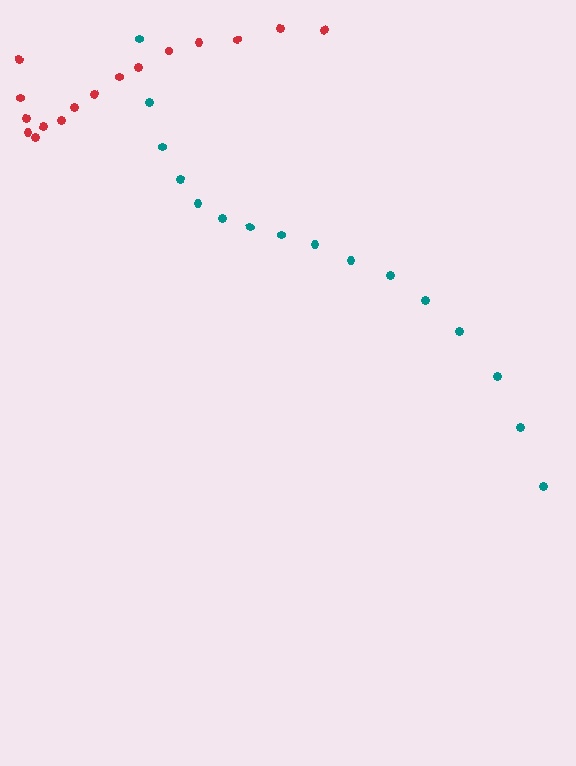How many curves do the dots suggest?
There are 2 distinct paths.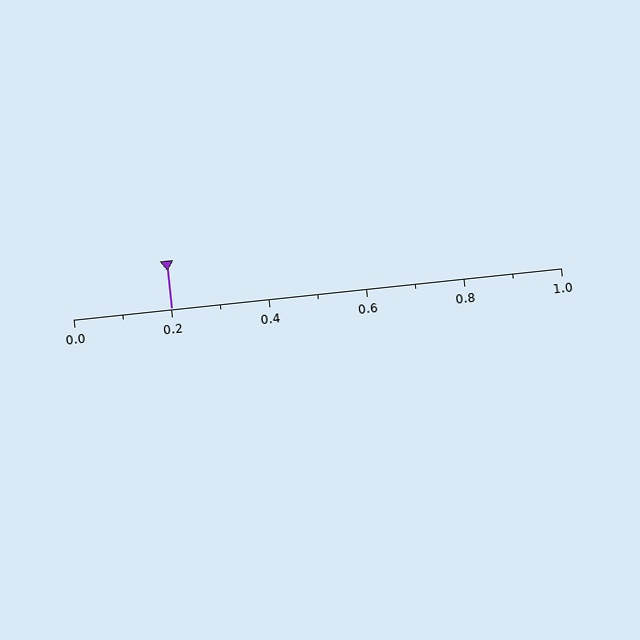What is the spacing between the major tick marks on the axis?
The major ticks are spaced 0.2 apart.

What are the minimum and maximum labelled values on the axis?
The axis runs from 0.0 to 1.0.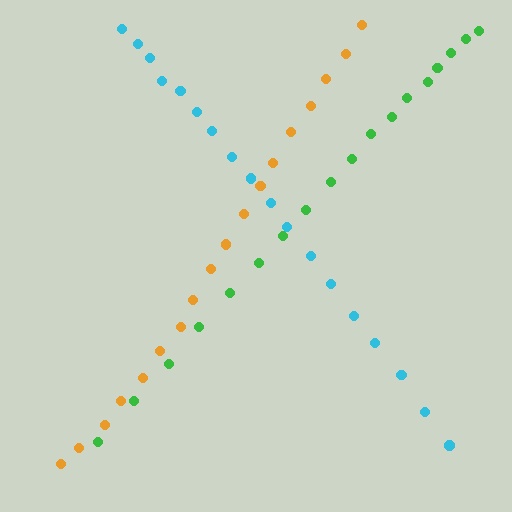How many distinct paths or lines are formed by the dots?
There are 3 distinct paths.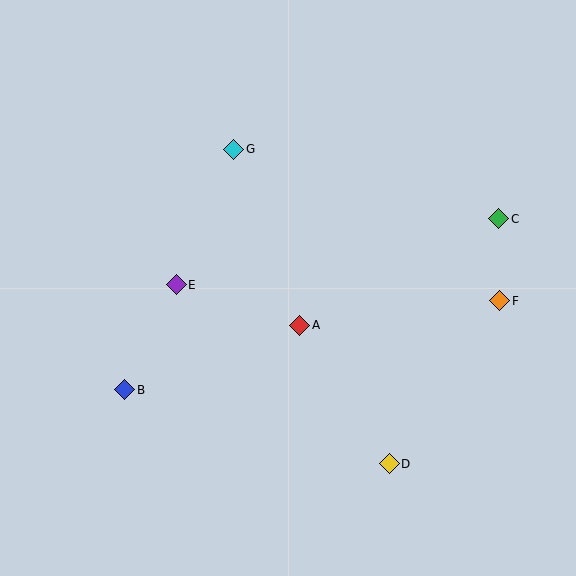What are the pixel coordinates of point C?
Point C is at (499, 219).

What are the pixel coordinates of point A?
Point A is at (300, 325).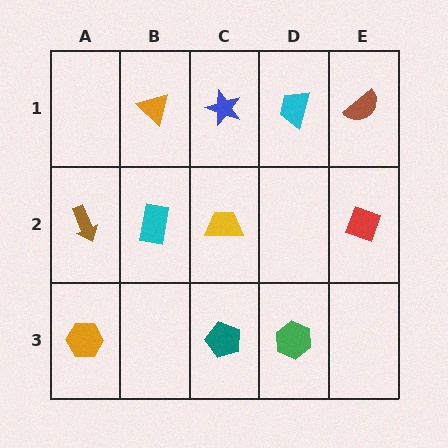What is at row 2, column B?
A cyan rectangle.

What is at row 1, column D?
A cyan trapezoid.